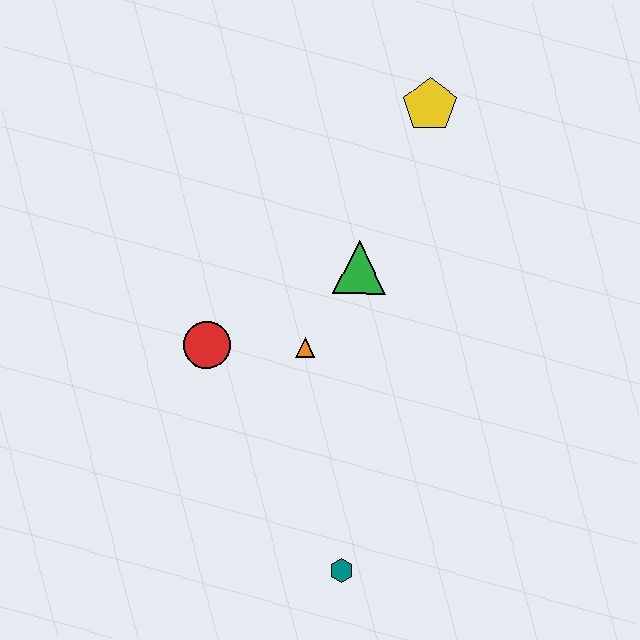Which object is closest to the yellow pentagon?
The green triangle is closest to the yellow pentagon.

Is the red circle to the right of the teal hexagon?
No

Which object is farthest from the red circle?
The yellow pentagon is farthest from the red circle.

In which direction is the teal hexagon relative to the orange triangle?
The teal hexagon is below the orange triangle.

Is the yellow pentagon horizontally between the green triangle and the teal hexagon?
No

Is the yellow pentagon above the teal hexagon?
Yes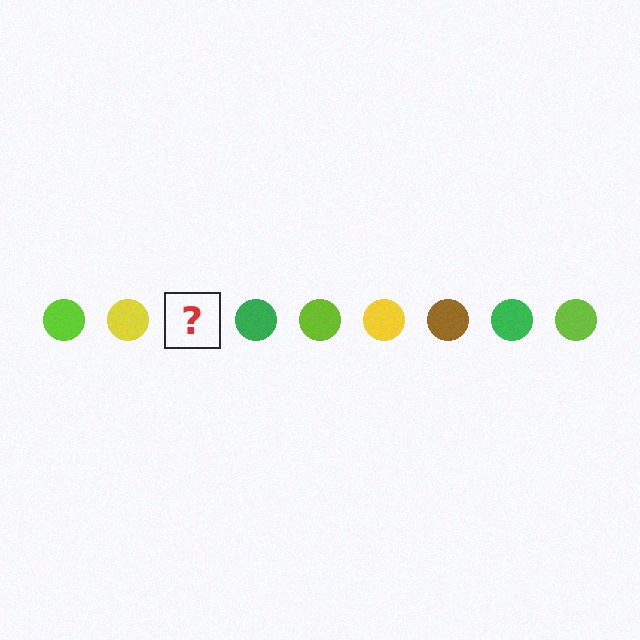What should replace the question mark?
The question mark should be replaced with a brown circle.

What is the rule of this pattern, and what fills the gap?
The rule is that the pattern cycles through lime, yellow, brown, green circles. The gap should be filled with a brown circle.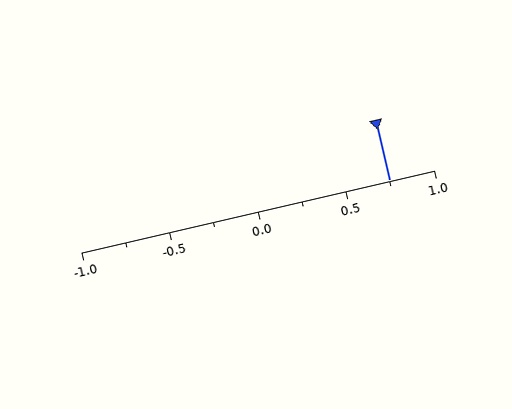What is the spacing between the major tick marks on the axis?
The major ticks are spaced 0.5 apart.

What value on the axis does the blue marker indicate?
The marker indicates approximately 0.75.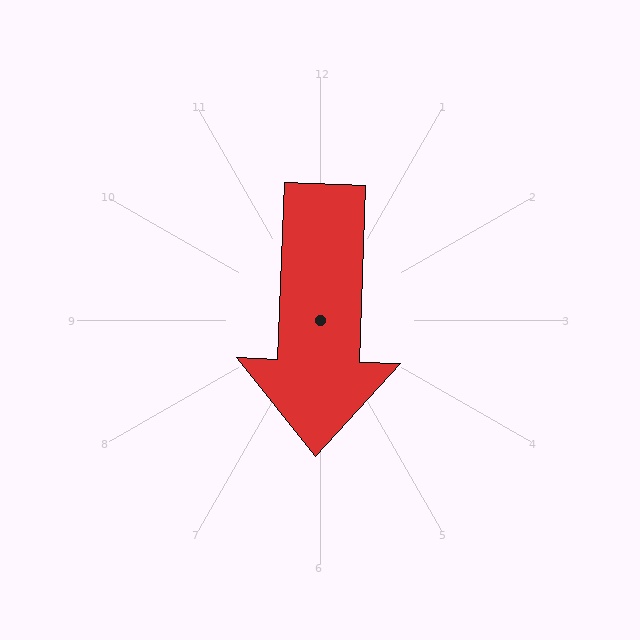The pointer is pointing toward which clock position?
Roughly 6 o'clock.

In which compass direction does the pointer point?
South.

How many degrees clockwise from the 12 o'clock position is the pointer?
Approximately 182 degrees.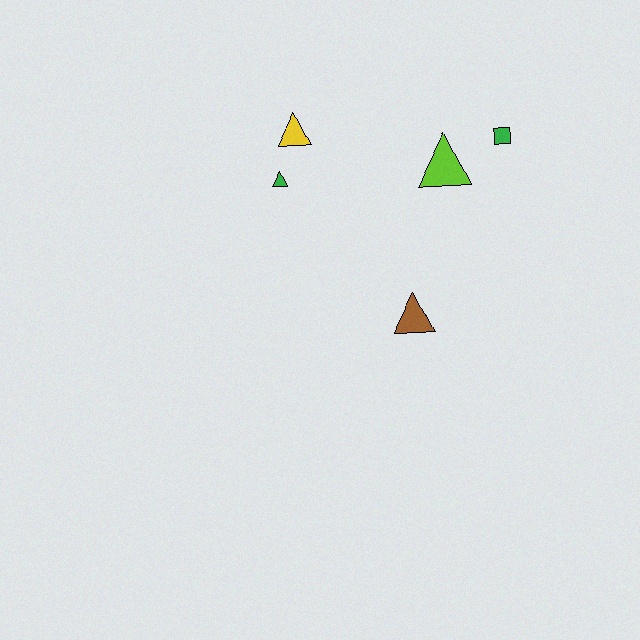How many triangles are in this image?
There are 4 triangles.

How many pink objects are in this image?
There are no pink objects.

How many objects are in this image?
There are 5 objects.